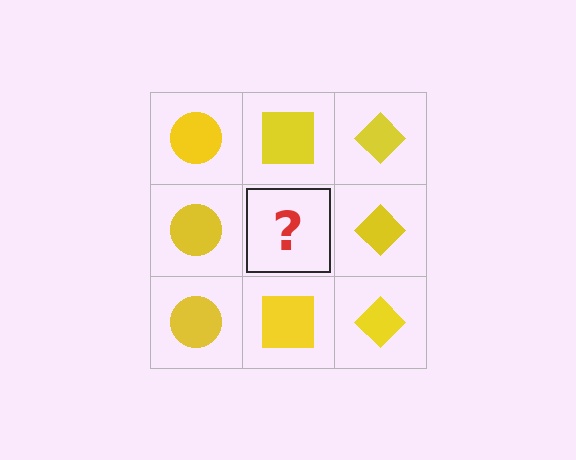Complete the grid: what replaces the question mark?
The question mark should be replaced with a yellow square.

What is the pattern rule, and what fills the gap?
The rule is that each column has a consistent shape. The gap should be filled with a yellow square.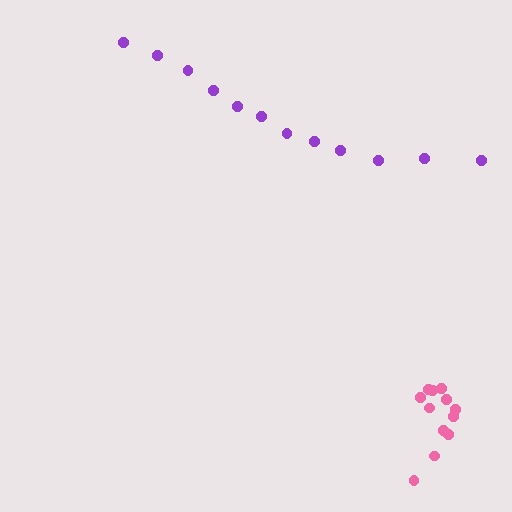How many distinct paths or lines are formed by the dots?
There are 2 distinct paths.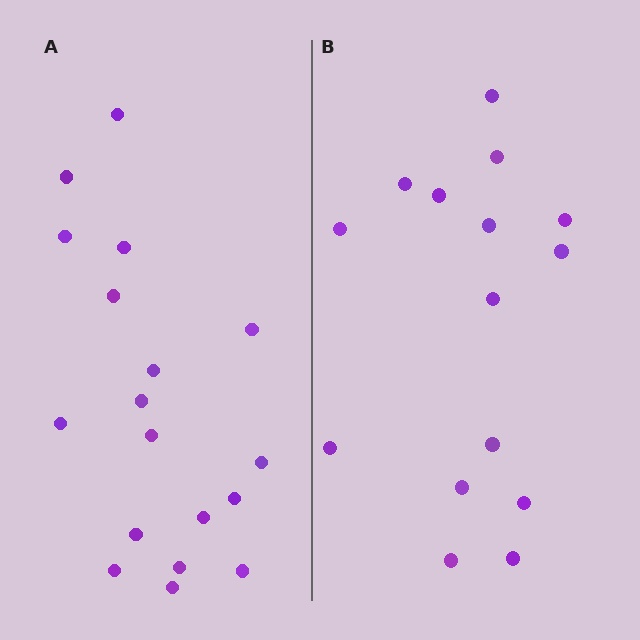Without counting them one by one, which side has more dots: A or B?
Region A (the left region) has more dots.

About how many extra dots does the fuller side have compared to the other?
Region A has just a few more — roughly 2 or 3 more dots than region B.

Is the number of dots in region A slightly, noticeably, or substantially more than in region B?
Region A has only slightly more — the two regions are fairly close. The ratio is roughly 1.2 to 1.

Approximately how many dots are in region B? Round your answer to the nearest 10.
About 20 dots. (The exact count is 15, which rounds to 20.)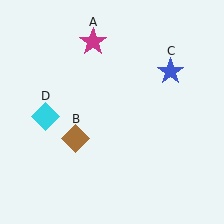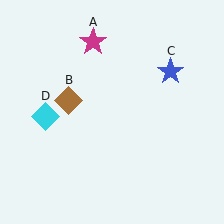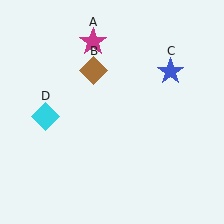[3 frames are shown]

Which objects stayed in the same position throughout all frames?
Magenta star (object A) and blue star (object C) and cyan diamond (object D) remained stationary.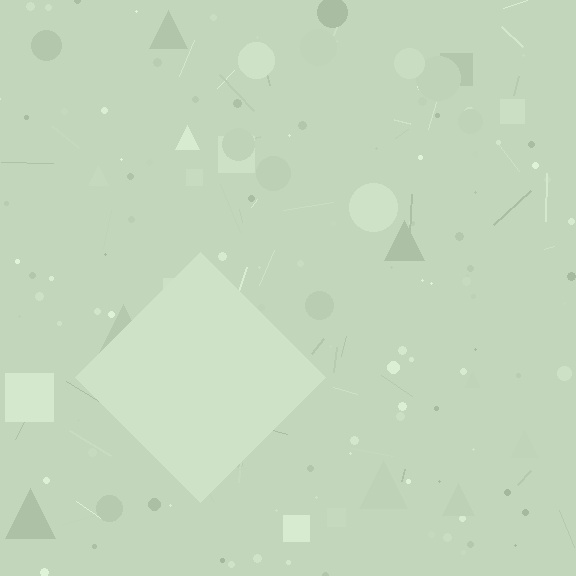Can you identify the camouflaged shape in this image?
The camouflaged shape is a diamond.